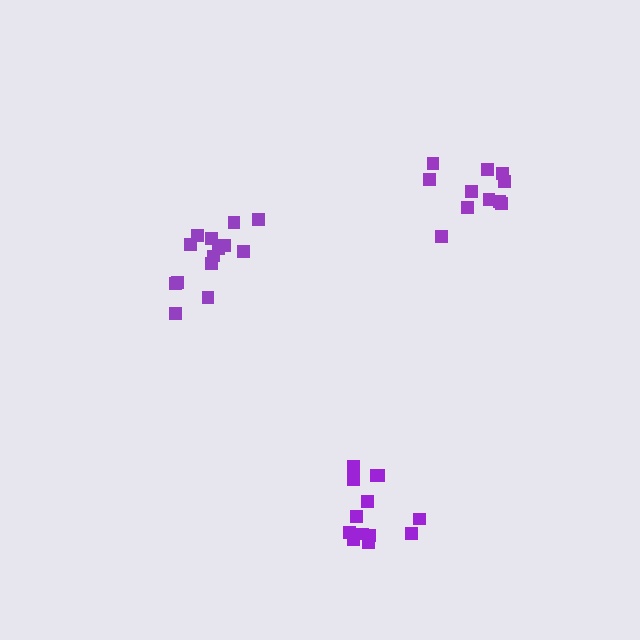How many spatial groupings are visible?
There are 3 spatial groupings.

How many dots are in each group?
Group 1: 14 dots, Group 2: 13 dots, Group 3: 11 dots (38 total).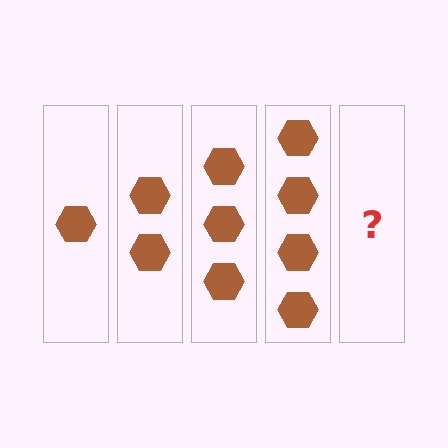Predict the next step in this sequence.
The next step is 5 hexagons.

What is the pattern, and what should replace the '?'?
The pattern is that each step adds one more hexagon. The '?' should be 5 hexagons.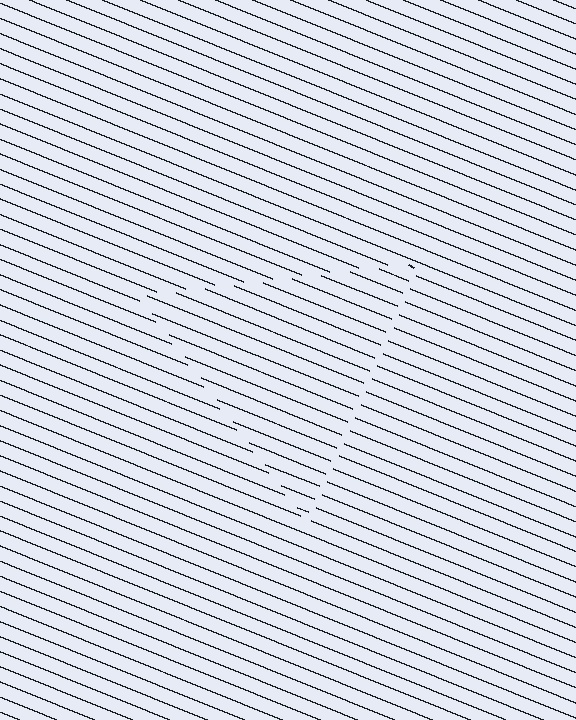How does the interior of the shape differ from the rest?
The interior of the shape contains the same grating, shifted by half a period — the contour is defined by the phase discontinuity where line-ends from the inner and outer gratings abut.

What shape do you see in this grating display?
An illusory triangle. The interior of the shape contains the same grating, shifted by half a period — the contour is defined by the phase discontinuity where line-ends from the inner and outer gratings abut.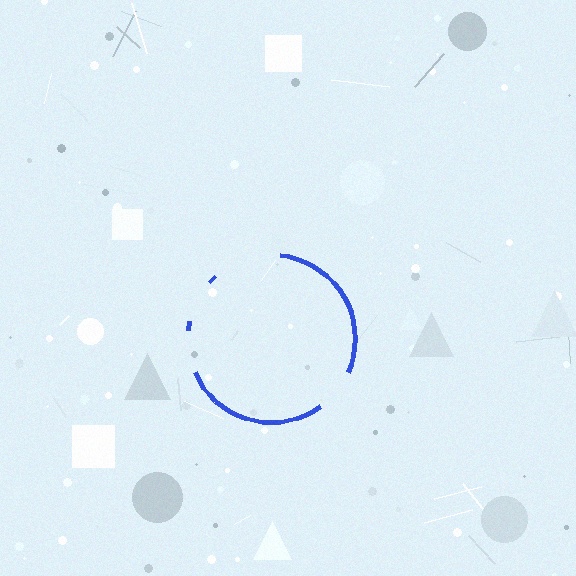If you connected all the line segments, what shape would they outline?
They would outline a circle.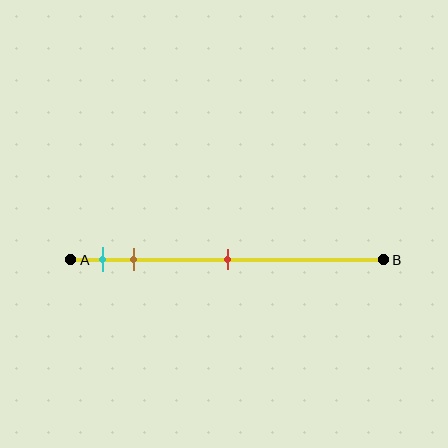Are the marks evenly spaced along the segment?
No, the marks are not evenly spaced.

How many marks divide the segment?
There are 3 marks dividing the segment.